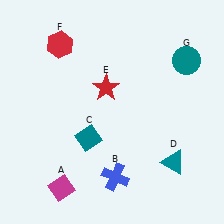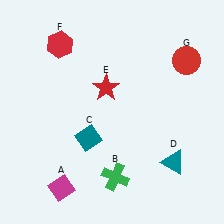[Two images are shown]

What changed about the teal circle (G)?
In Image 1, G is teal. In Image 2, it changed to red.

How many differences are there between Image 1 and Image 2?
There are 2 differences between the two images.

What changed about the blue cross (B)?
In Image 1, B is blue. In Image 2, it changed to green.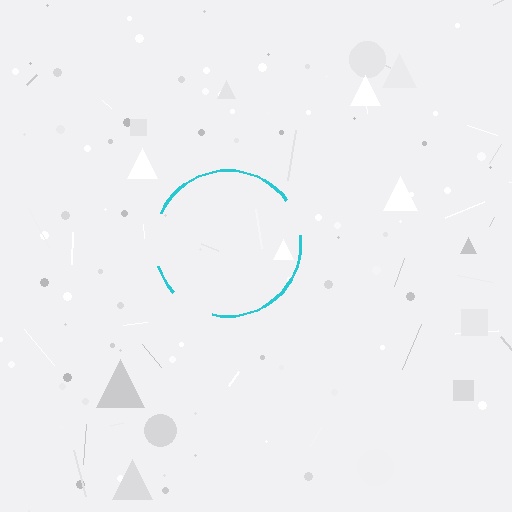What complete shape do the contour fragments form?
The contour fragments form a circle.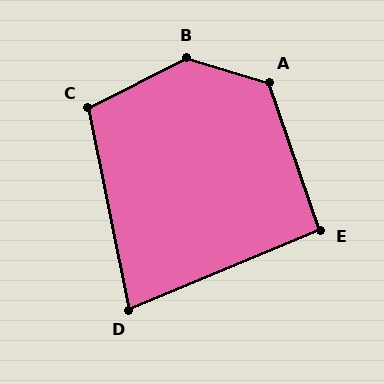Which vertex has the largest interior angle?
B, at approximately 137 degrees.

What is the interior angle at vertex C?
Approximately 105 degrees (obtuse).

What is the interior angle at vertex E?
Approximately 94 degrees (approximately right).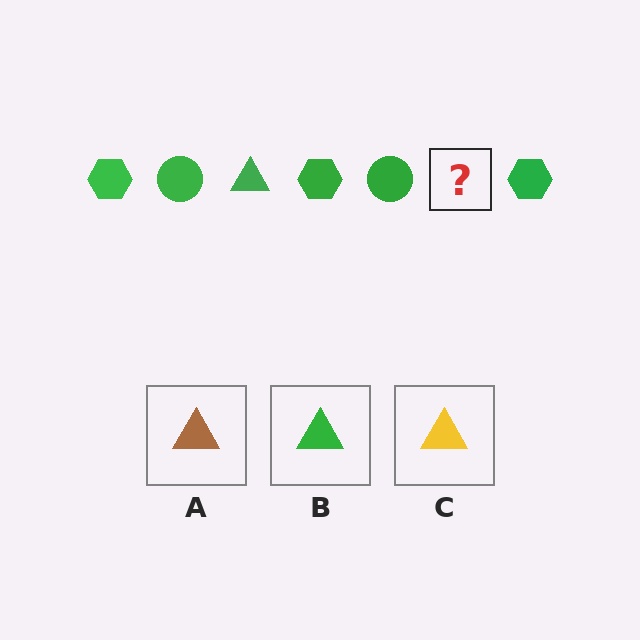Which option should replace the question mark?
Option B.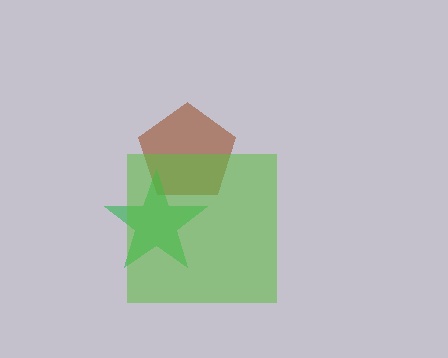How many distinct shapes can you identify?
There are 3 distinct shapes: a brown pentagon, a green star, a lime square.